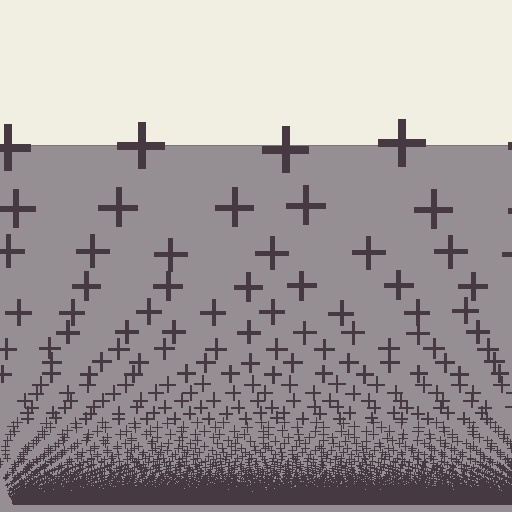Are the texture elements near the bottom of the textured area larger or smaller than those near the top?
Smaller. The gradient is inverted — elements near the bottom are smaller and denser.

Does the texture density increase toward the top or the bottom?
Density increases toward the bottom.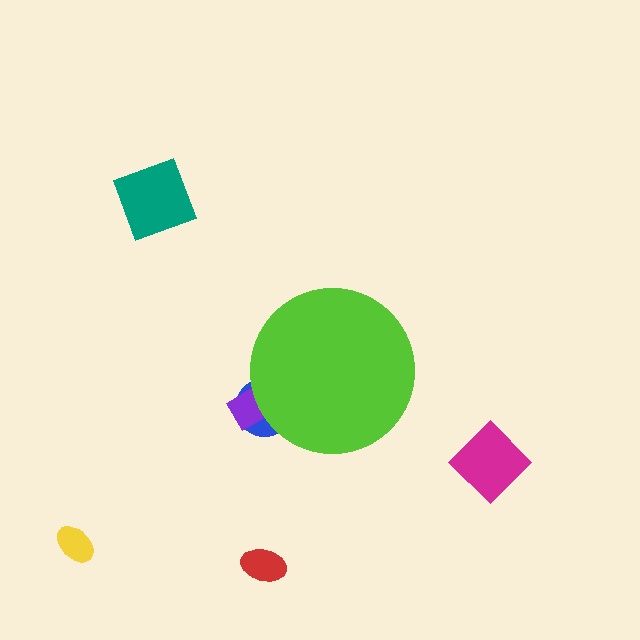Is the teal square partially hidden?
No, the teal square is fully visible.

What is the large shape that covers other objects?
A lime circle.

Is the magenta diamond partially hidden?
No, the magenta diamond is fully visible.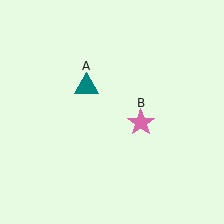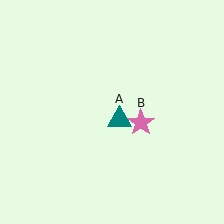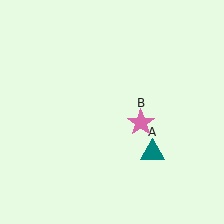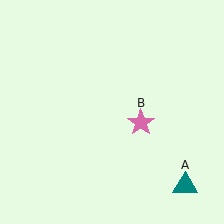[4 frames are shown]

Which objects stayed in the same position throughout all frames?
Pink star (object B) remained stationary.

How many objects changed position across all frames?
1 object changed position: teal triangle (object A).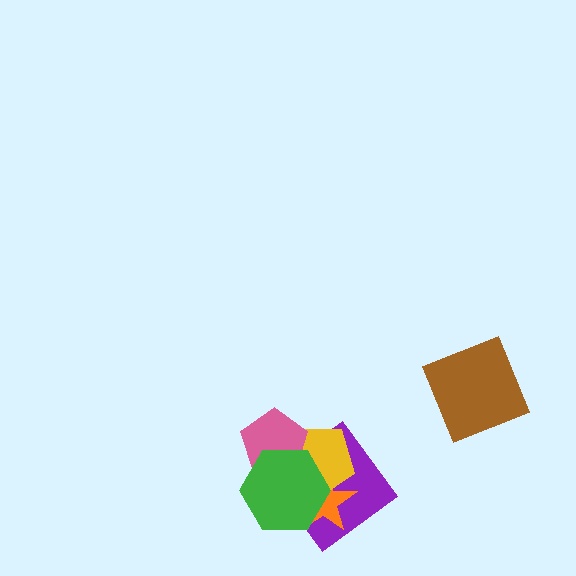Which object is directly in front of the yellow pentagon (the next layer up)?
The pink pentagon is directly in front of the yellow pentagon.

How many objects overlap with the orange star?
3 objects overlap with the orange star.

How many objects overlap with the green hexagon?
4 objects overlap with the green hexagon.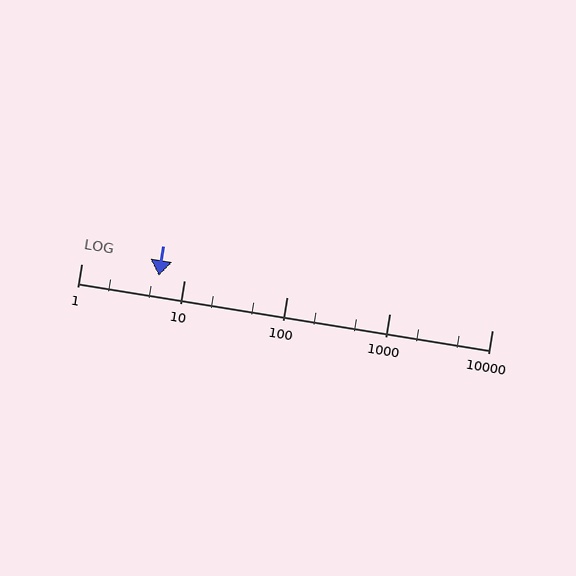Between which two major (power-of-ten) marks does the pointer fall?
The pointer is between 1 and 10.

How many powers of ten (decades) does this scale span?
The scale spans 4 decades, from 1 to 10000.